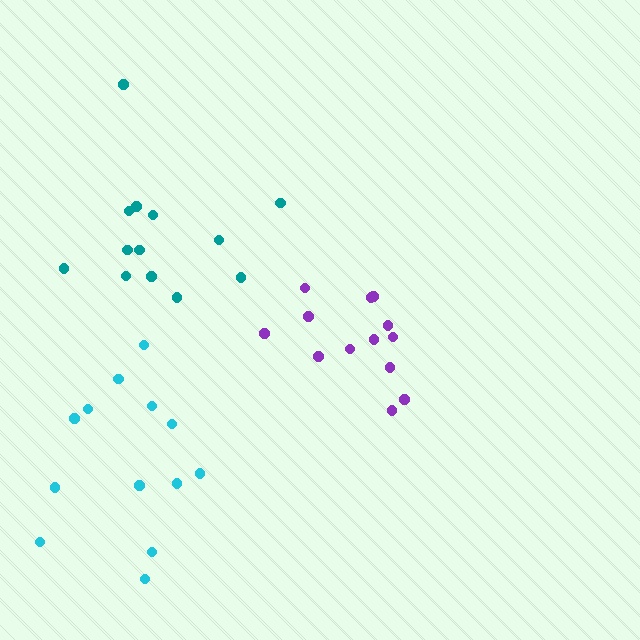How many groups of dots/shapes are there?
There are 3 groups.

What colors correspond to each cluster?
The clusters are colored: cyan, purple, teal.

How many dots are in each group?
Group 1: 13 dots, Group 2: 13 dots, Group 3: 13 dots (39 total).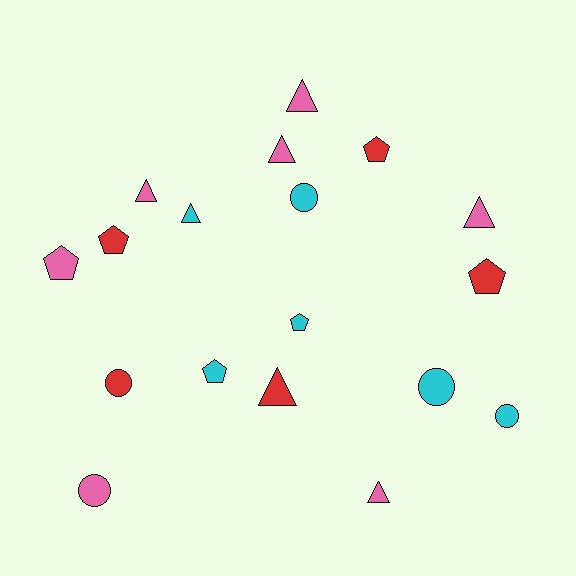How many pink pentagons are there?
There is 1 pink pentagon.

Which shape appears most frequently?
Triangle, with 7 objects.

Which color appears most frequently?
Pink, with 7 objects.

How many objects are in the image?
There are 18 objects.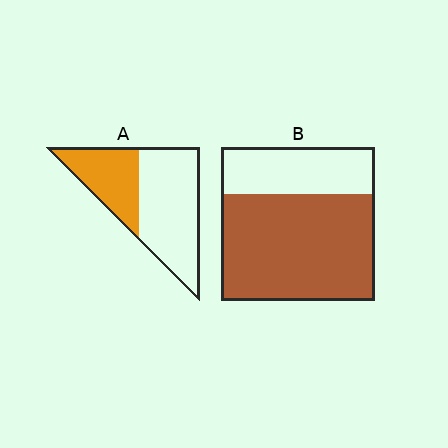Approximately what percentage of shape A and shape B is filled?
A is approximately 35% and B is approximately 70%.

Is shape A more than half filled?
No.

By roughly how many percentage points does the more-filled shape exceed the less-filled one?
By roughly 35 percentage points (B over A).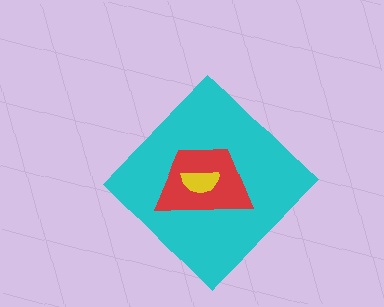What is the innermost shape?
The yellow semicircle.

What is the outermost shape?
The cyan diamond.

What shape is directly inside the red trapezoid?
The yellow semicircle.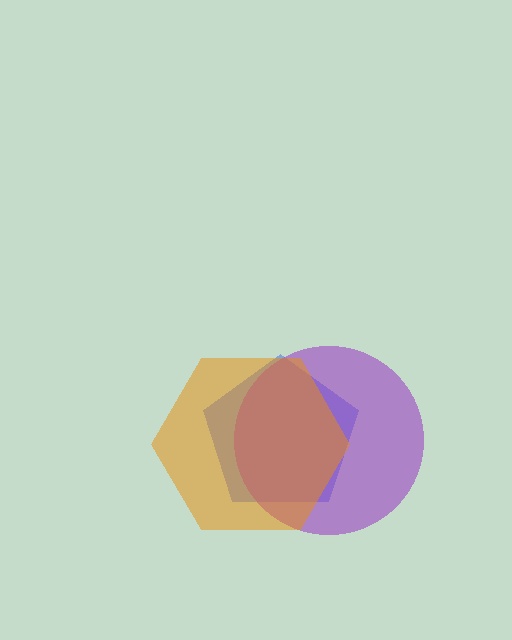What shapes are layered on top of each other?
The layered shapes are: a blue pentagon, a purple circle, an orange hexagon.